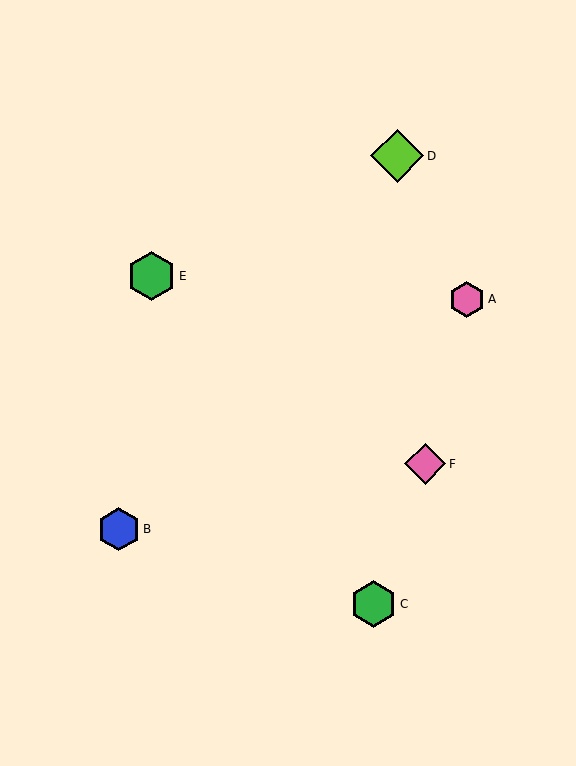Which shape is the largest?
The lime diamond (labeled D) is the largest.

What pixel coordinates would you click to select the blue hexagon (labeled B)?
Click at (119, 529) to select the blue hexagon B.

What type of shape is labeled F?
Shape F is a pink diamond.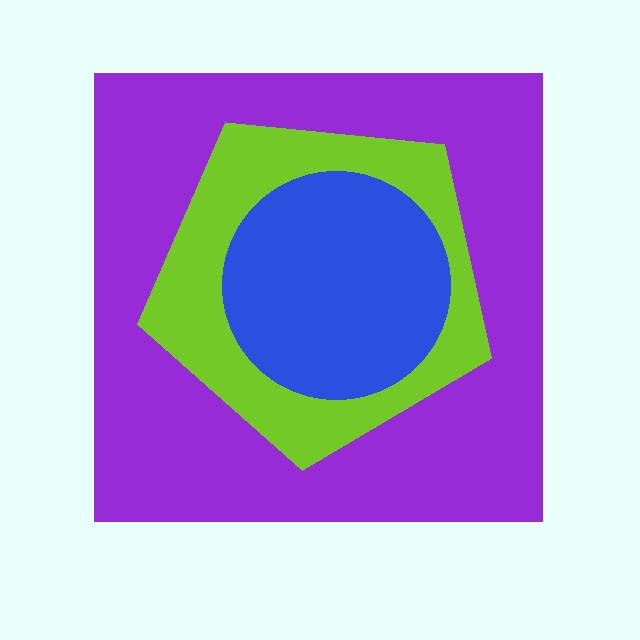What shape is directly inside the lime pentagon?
The blue circle.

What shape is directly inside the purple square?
The lime pentagon.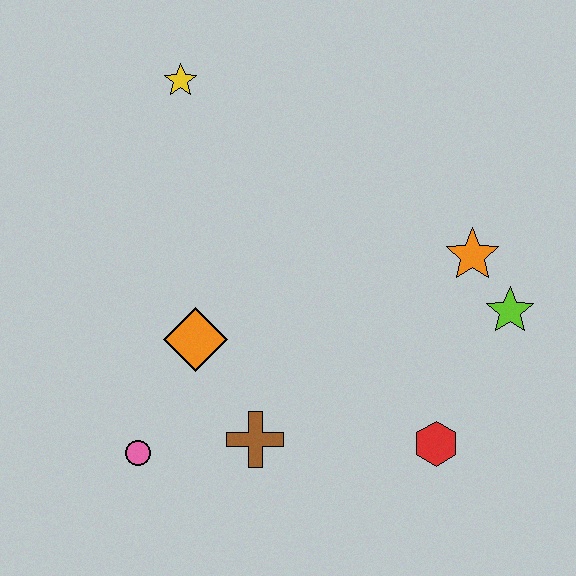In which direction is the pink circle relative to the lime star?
The pink circle is to the left of the lime star.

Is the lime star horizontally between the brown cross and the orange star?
No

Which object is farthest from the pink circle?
The lime star is farthest from the pink circle.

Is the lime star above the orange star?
No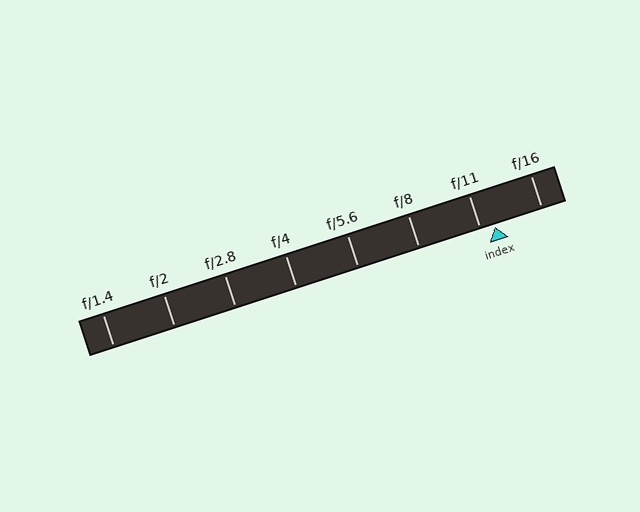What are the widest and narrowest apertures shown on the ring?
The widest aperture shown is f/1.4 and the narrowest is f/16.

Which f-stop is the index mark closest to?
The index mark is closest to f/11.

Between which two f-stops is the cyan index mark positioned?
The index mark is between f/11 and f/16.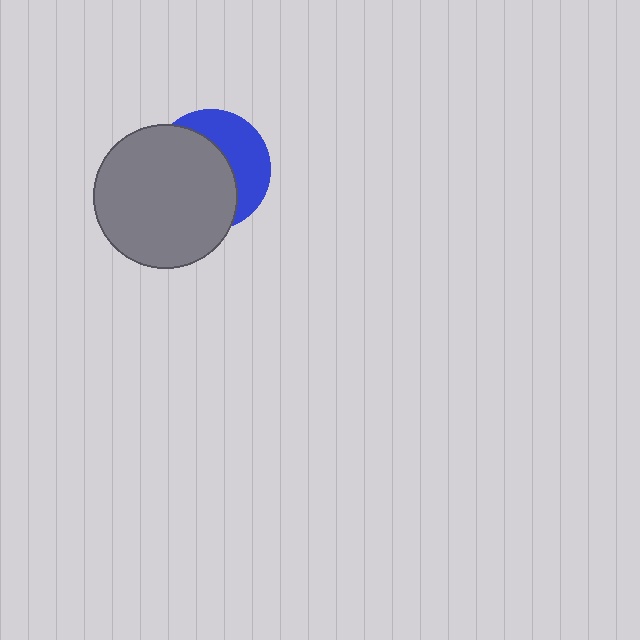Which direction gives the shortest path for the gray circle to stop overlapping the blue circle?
Moving left gives the shortest separation.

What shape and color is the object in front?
The object in front is a gray circle.